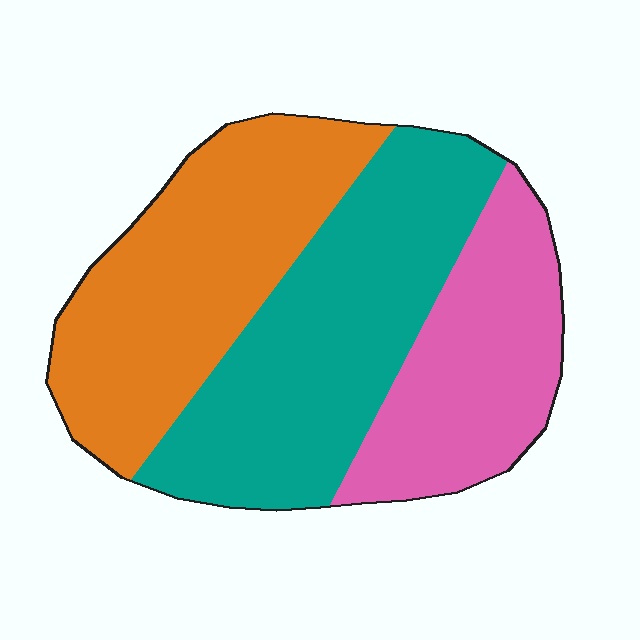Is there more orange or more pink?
Orange.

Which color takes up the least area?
Pink, at roughly 25%.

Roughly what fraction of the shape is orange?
Orange covers around 35% of the shape.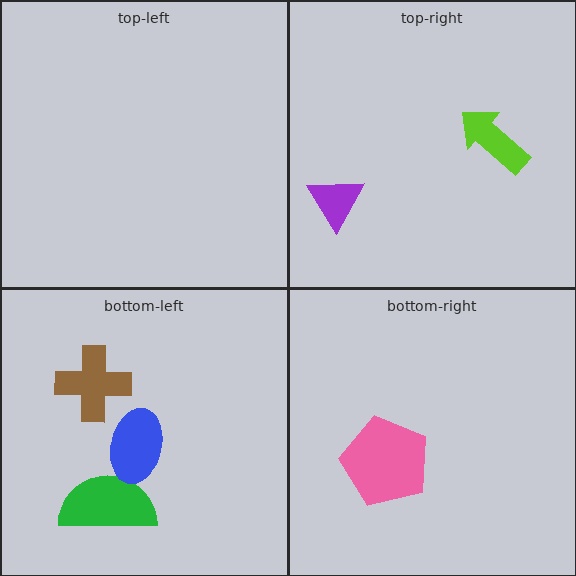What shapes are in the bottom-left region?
The green semicircle, the blue ellipse, the brown cross.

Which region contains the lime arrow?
The top-right region.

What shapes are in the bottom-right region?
The pink pentagon.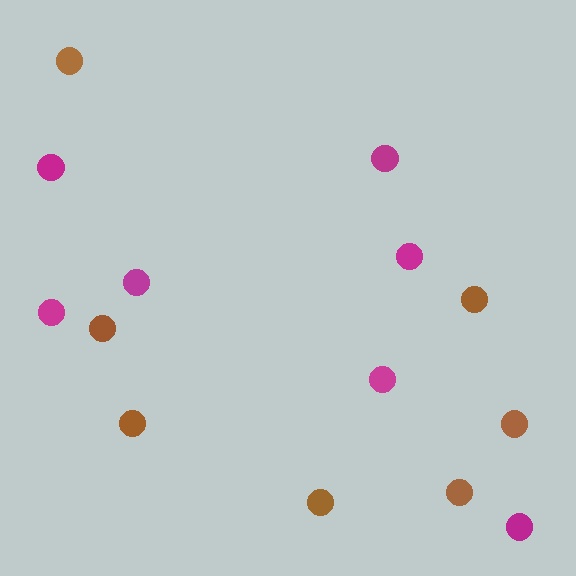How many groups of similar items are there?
There are 2 groups: one group of magenta circles (7) and one group of brown circles (7).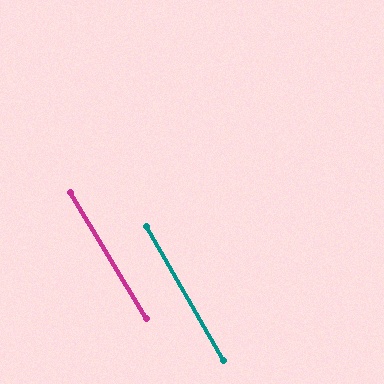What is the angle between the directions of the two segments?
Approximately 1 degree.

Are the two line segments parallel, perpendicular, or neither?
Parallel — their directions differ by only 1.1°.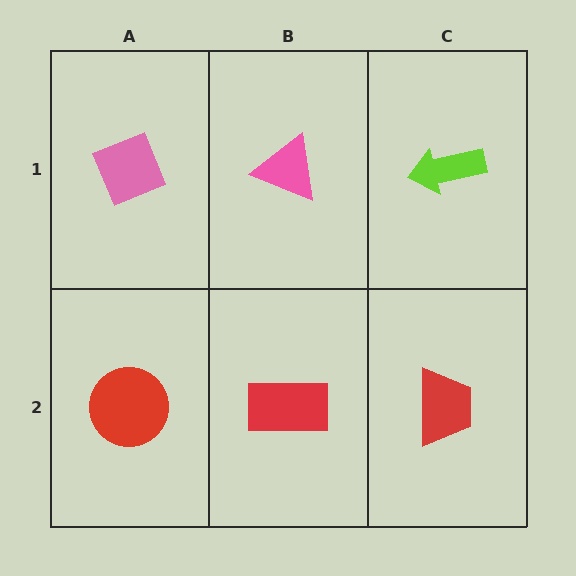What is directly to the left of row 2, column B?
A red circle.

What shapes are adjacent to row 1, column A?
A red circle (row 2, column A), a pink triangle (row 1, column B).